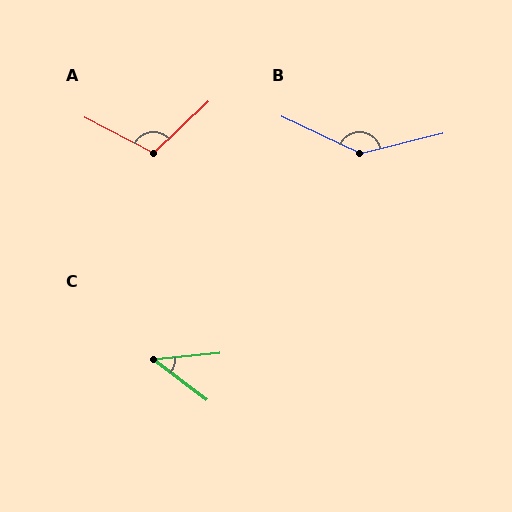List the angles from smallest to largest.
C (43°), A (109°), B (141°).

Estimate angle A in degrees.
Approximately 109 degrees.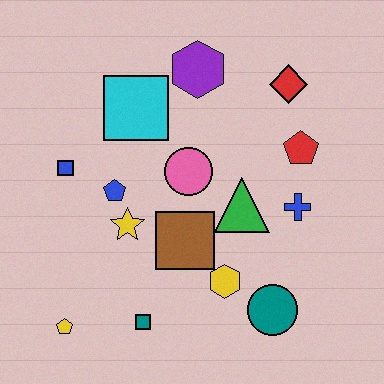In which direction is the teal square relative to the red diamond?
The teal square is below the red diamond.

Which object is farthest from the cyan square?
The teal circle is farthest from the cyan square.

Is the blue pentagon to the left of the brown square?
Yes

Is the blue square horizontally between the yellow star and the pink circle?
No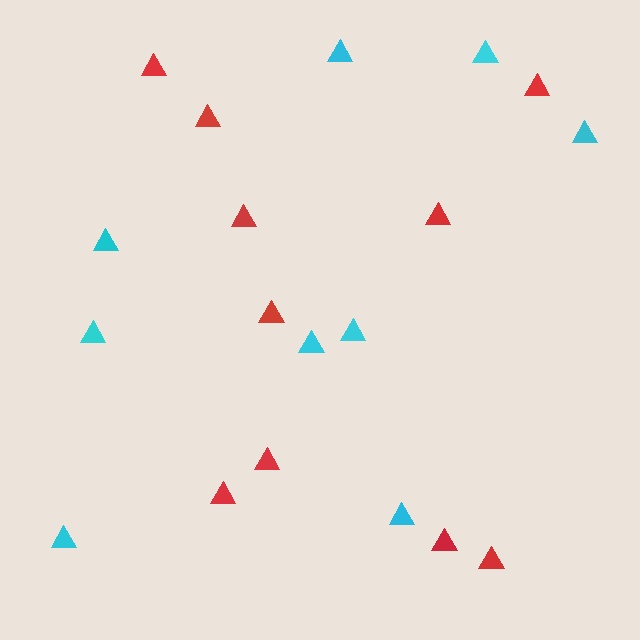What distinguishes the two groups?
There are 2 groups: one group of red triangles (10) and one group of cyan triangles (9).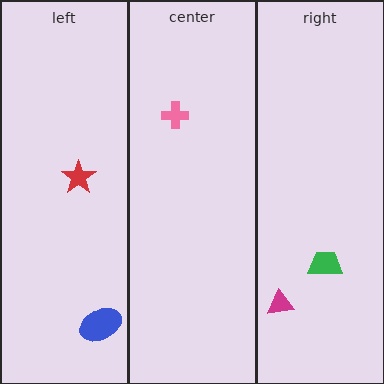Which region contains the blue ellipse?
The left region.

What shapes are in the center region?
The pink cross.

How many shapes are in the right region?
2.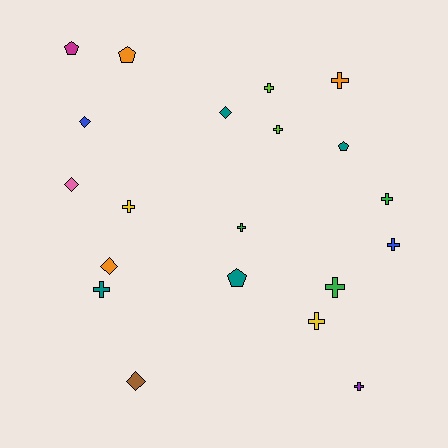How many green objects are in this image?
There are 3 green objects.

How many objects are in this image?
There are 20 objects.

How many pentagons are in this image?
There are 4 pentagons.